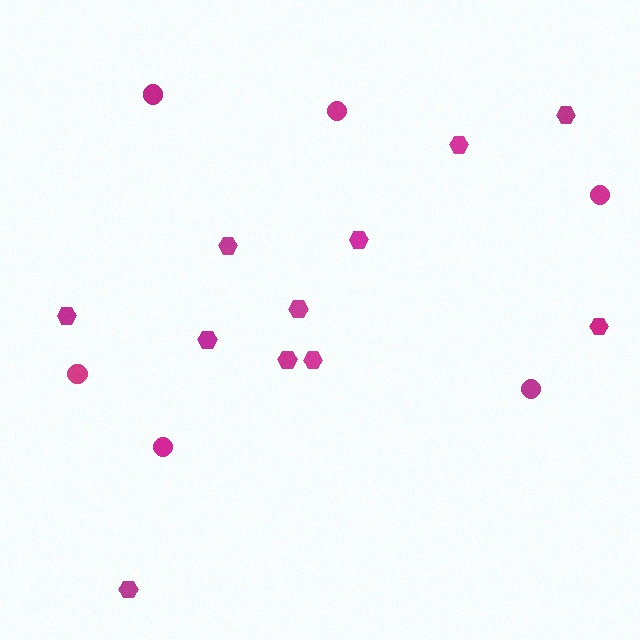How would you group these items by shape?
There are 2 groups: one group of hexagons (11) and one group of circles (6).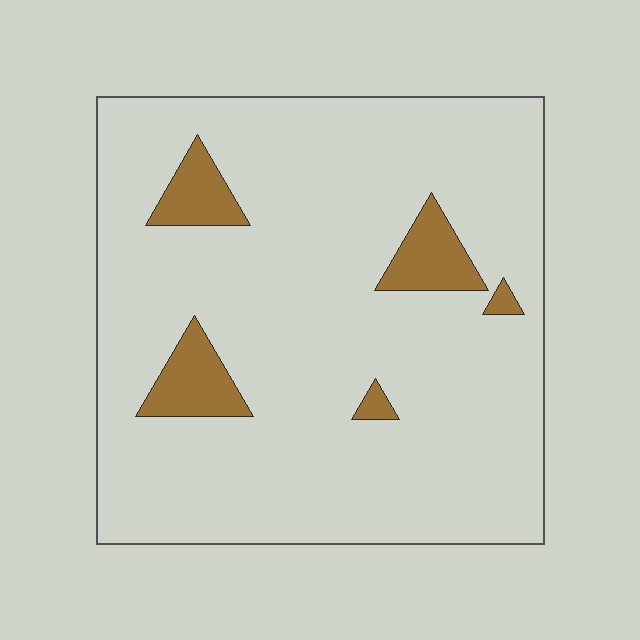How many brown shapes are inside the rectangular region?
5.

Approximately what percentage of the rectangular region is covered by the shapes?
Approximately 10%.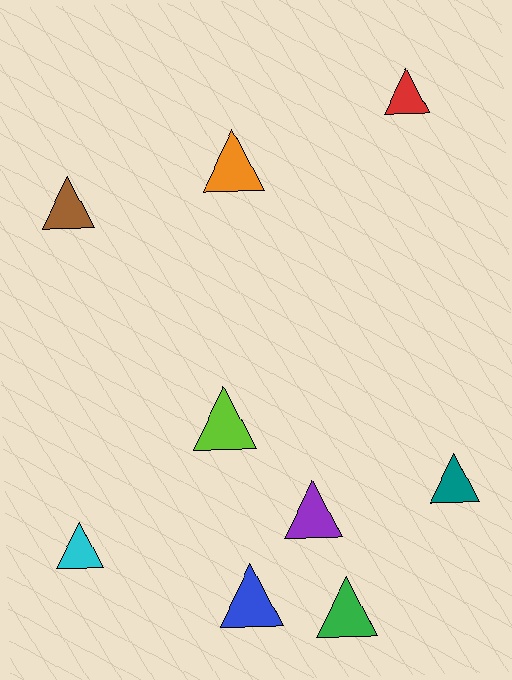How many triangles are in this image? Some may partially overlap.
There are 9 triangles.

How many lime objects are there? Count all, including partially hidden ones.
There is 1 lime object.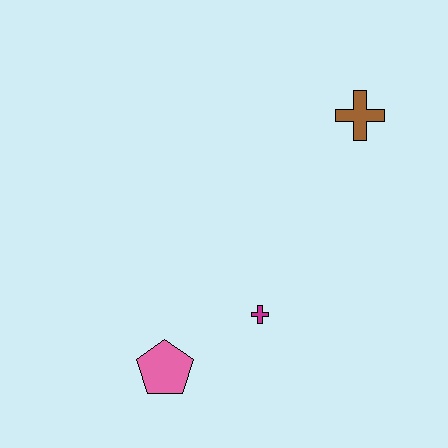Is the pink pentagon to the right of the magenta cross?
No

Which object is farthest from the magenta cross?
The brown cross is farthest from the magenta cross.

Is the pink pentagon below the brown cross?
Yes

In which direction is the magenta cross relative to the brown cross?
The magenta cross is below the brown cross.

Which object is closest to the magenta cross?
The pink pentagon is closest to the magenta cross.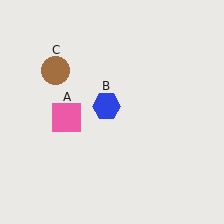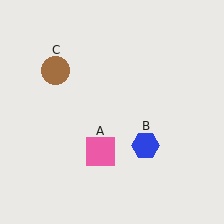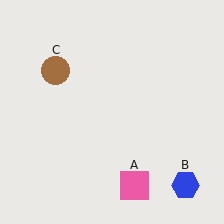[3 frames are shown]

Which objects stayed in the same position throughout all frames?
Brown circle (object C) remained stationary.